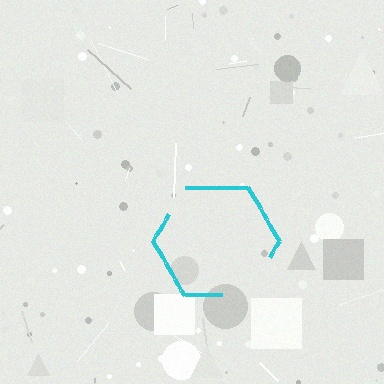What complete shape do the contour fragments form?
The contour fragments form a hexagon.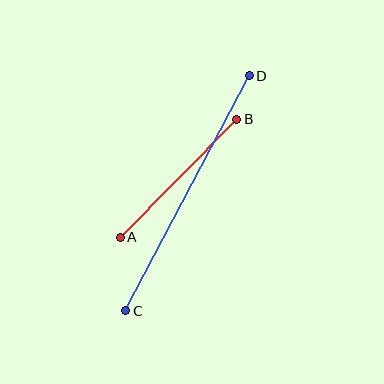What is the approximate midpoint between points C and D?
The midpoint is at approximately (187, 193) pixels.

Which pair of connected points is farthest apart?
Points C and D are farthest apart.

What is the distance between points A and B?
The distance is approximately 166 pixels.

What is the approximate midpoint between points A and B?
The midpoint is at approximately (178, 178) pixels.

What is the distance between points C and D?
The distance is approximately 265 pixels.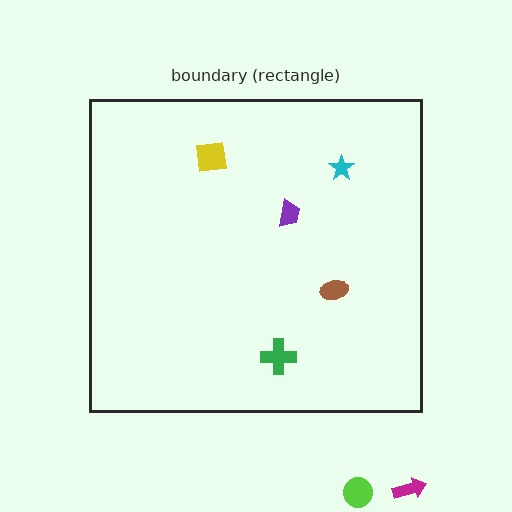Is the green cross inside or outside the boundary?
Inside.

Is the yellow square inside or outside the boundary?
Inside.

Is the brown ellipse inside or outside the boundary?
Inside.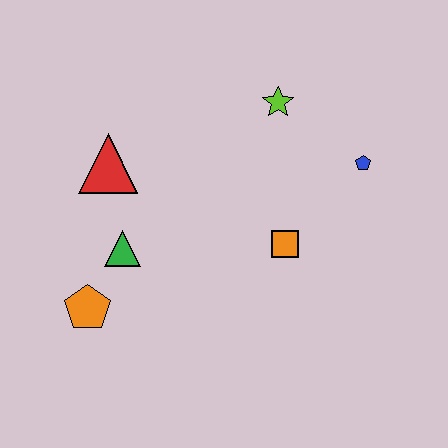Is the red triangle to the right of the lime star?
No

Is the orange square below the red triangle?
Yes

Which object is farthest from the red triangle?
The blue pentagon is farthest from the red triangle.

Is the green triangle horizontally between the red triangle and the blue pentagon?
Yes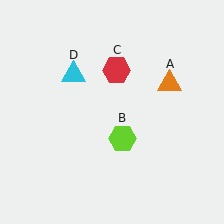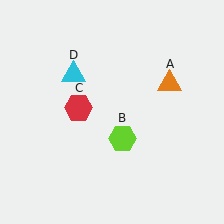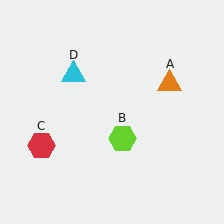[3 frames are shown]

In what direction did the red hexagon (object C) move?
The red hexagon (object C) moved down and to the left.